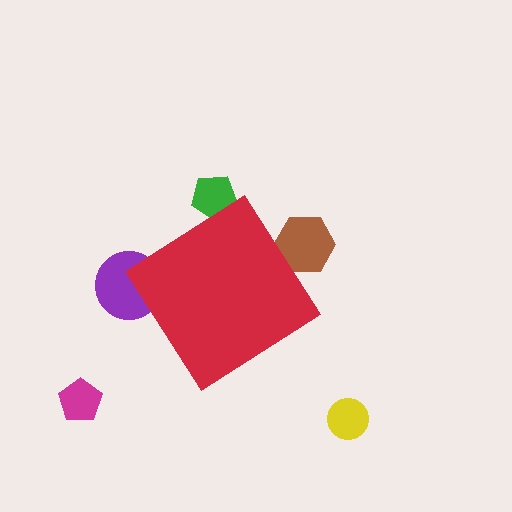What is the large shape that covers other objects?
A red diamond.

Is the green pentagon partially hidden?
Yes, the green pentagon is partially hidden behind the red diamond.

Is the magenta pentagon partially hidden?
No, the magenta pentagon is fully visible.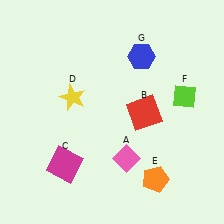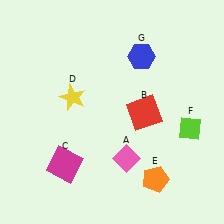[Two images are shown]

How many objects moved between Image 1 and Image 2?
1 object moved between the two images.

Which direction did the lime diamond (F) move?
The lime diamond (F) moved down.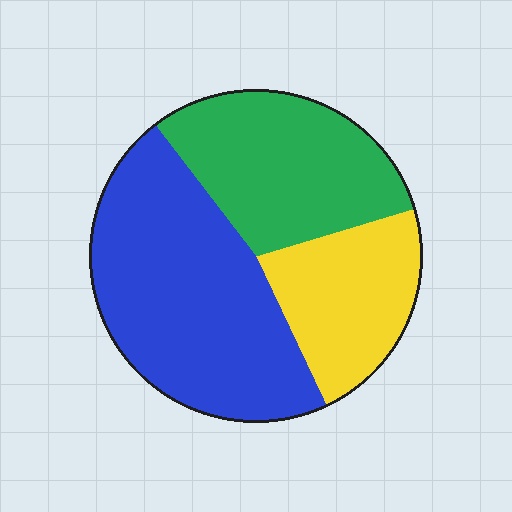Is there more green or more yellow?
Green.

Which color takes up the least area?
Yellow, at roughly 20%.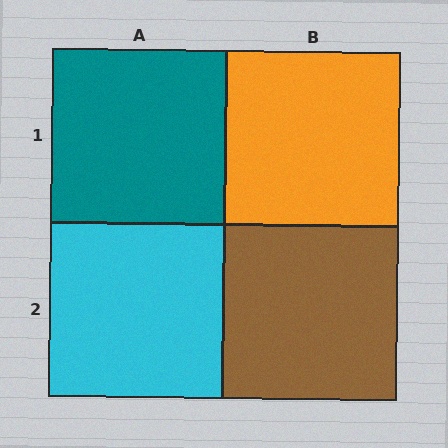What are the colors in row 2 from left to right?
Cyan, brown.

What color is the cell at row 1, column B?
Orange.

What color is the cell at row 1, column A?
Teal.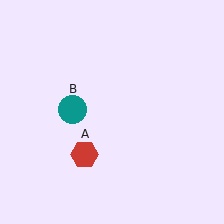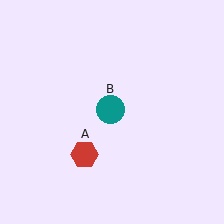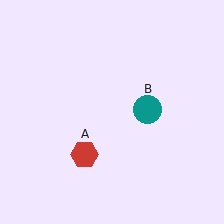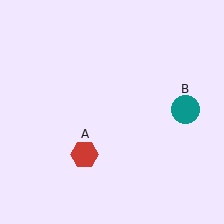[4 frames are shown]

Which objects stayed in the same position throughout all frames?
Red hexagon (object A) remained stationary.